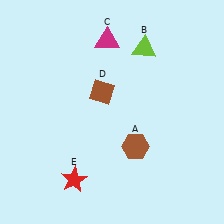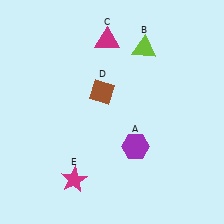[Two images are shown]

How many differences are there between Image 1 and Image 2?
There are 2 differences between the two images.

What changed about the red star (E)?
In Image 1, E is red. In Image 2, it changed to magenta.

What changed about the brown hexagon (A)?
In Image 1, A is brown. In Image 2, it changed to purple.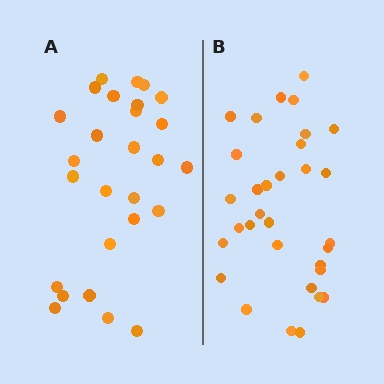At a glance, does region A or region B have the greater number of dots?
Region B (the right region) has more dots.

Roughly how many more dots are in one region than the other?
Region B has about 5 more dots than region A.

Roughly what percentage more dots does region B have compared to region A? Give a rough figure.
About 20% more.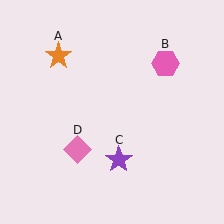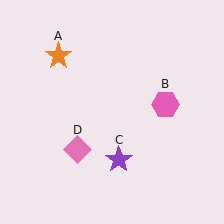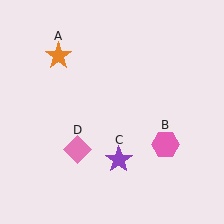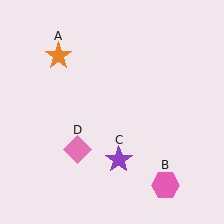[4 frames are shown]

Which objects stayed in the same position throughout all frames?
Orange star (object A) and purple star (object C) and pink diamond (object D) remained stationary.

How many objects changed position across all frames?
1 object changed position: pink hexagon (object B).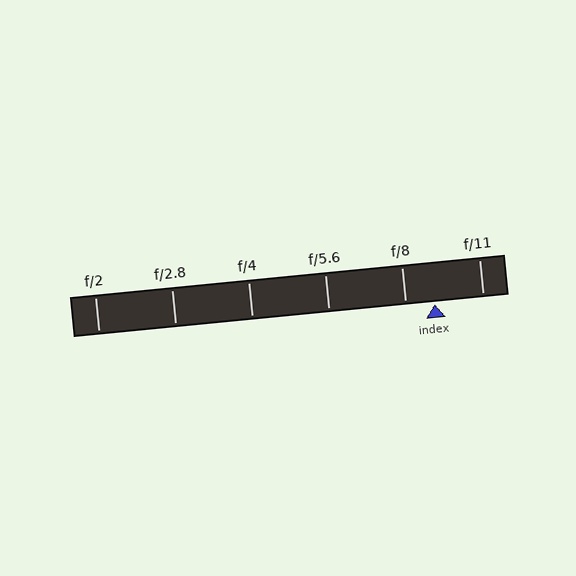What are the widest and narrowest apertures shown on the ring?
The widest aperture shown is f/2 and the narrowest is f/11.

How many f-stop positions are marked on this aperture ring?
There are 6 f-stop positions marked.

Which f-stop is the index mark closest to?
The index mark is closest to f/8.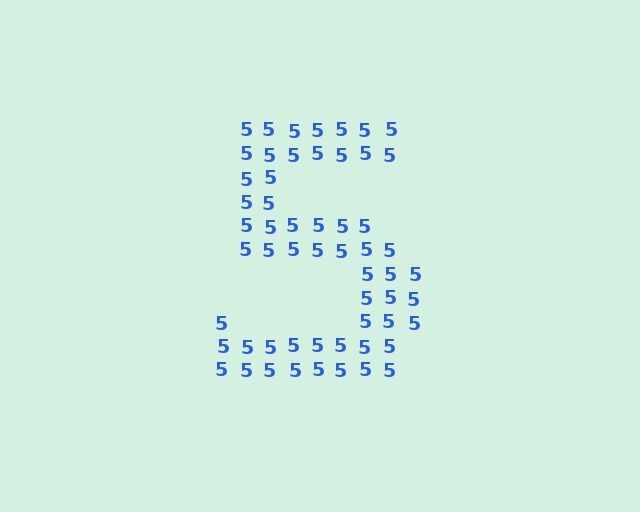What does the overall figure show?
The overall figure shows the digit 5.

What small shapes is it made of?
It is made of small digit 5's.